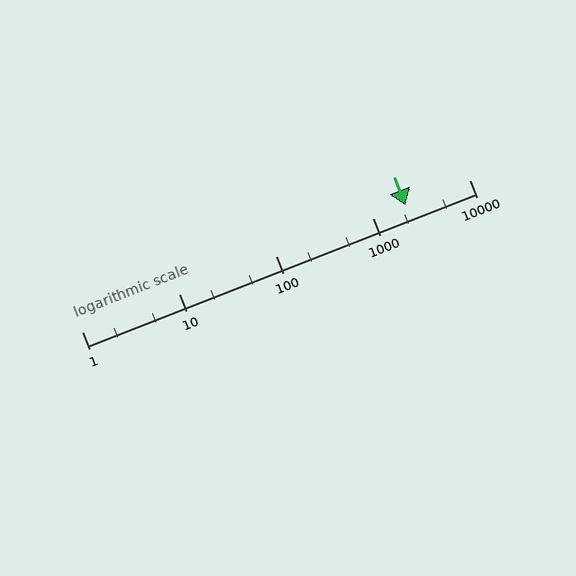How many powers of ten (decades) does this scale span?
The scale spans 4 decades, from 1 to 10000.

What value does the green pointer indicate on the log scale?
The pointer indicates approximately 2200.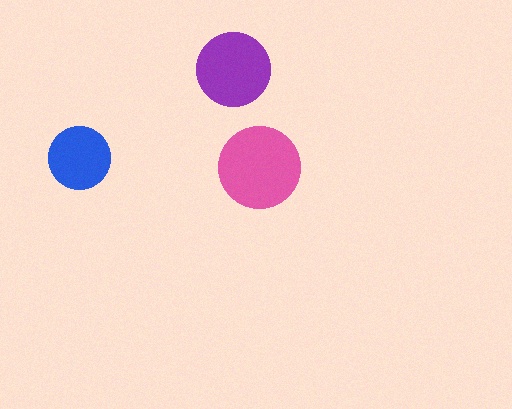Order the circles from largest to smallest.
the pink one, the purple one, the blue one.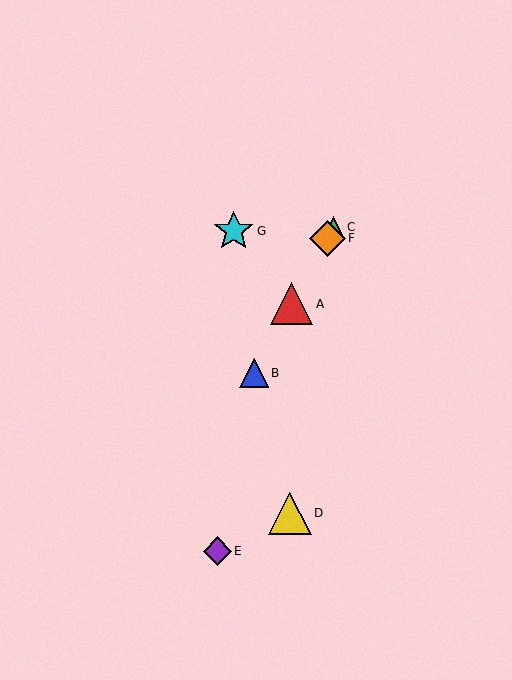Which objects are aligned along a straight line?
Objects A, B, C, F are aligned along a straight line.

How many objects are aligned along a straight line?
4 objects (A, B, C, F) are aligned along a straight line.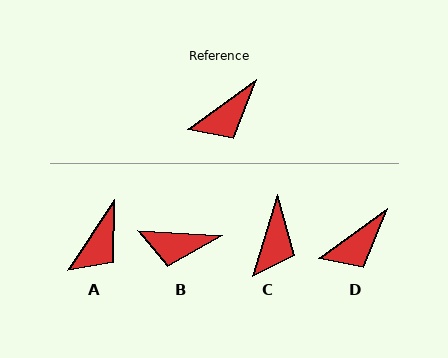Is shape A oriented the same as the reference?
No, it is off by about 20 degrees.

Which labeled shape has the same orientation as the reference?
D.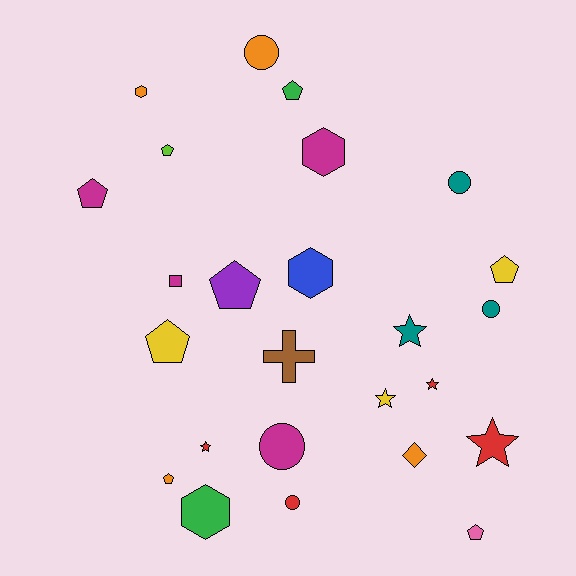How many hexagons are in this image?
There are 4 hexagons.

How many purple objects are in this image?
There is 1 purple object.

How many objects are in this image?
There are 25 objects.